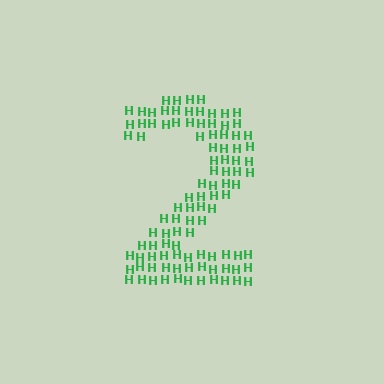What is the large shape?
The large shape is the digit 2.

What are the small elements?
The small elements are letter H's.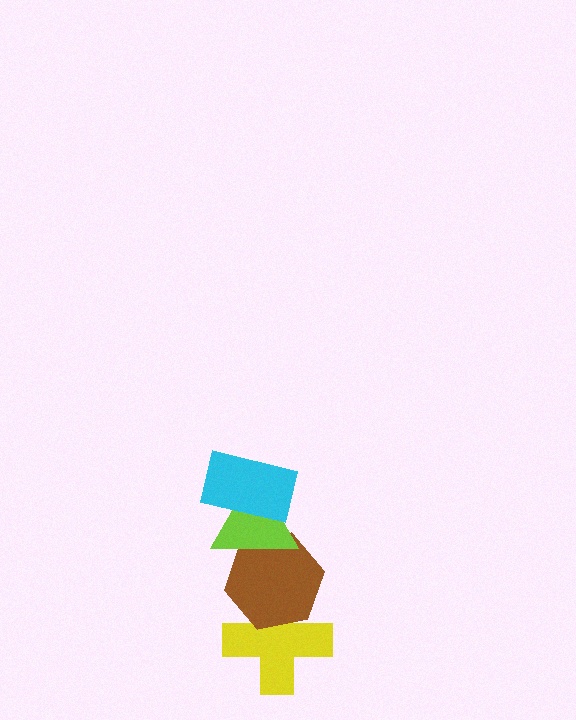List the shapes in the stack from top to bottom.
From top to bottom: the cyan rectangle, the lime triangle, the brown hexagon, the yellow cross.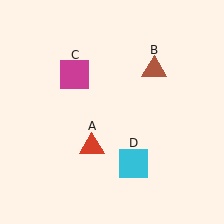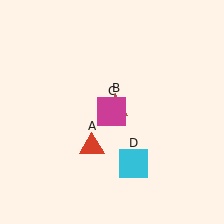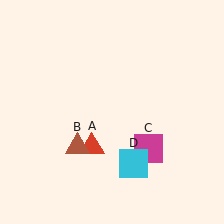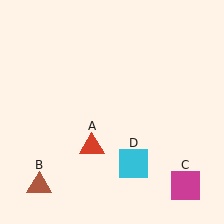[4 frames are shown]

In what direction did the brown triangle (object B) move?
The brown triangle (object B) moved down and to the left.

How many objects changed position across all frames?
2 objects changed position: brown triangle (object B), magenta square (object C).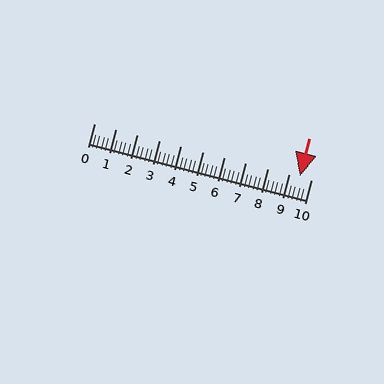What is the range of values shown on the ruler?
The ruler shows values from 0 to 10.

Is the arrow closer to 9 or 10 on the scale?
The arrow is closer to 10.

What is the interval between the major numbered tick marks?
The major tick marks are spaced 1 units apart.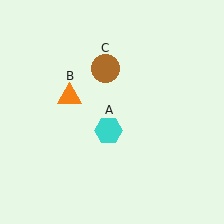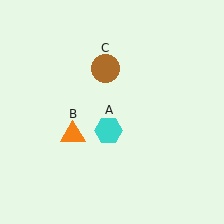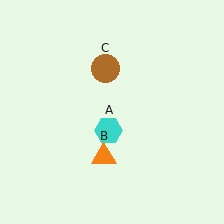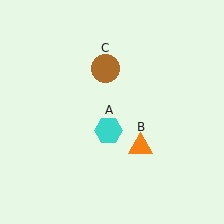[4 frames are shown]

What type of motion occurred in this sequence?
The orange triangle (object B) rotated counterclockwise around the center of the scene.